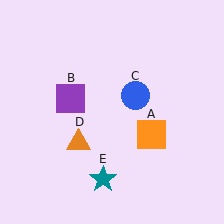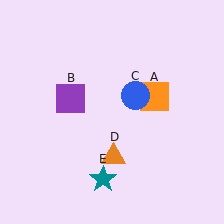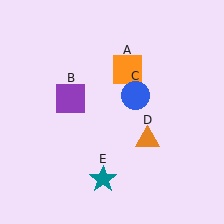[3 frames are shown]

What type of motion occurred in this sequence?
The orange square (object A), orange triangle (object D) rotated counterclockwise around the center of the scene.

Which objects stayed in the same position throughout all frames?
Purple square (object B) and blue circle (object C) and teal star (object E) remained stationary.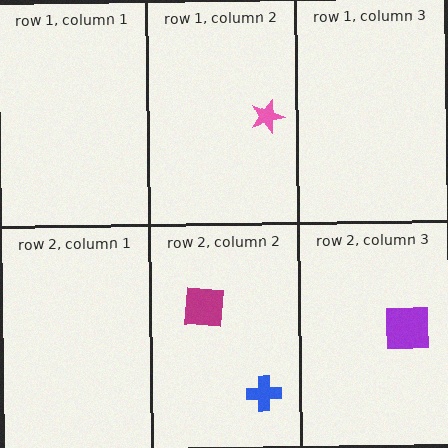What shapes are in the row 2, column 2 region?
The blue cross, the magenta square.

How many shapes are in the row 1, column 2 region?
1.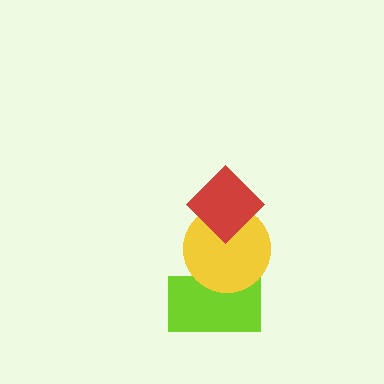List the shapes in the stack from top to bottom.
From top to bottom: the red diamond, the yellow circle, the lime rectangle.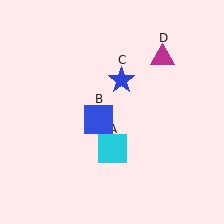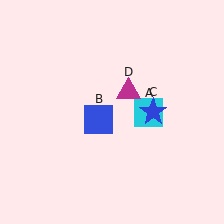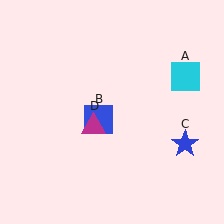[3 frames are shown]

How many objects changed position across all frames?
3 objects changed position: cyan square (object A), blue star (object C), magenta triangle (object D).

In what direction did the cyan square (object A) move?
The cyan square (object A) moved up and to the right.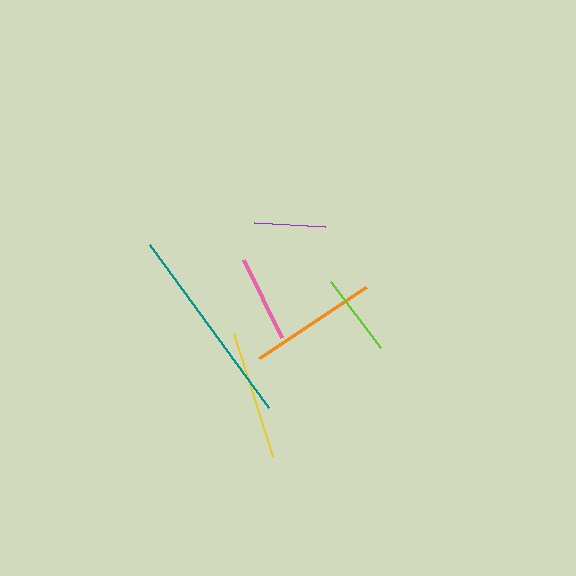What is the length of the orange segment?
The orange segment is approximately 128 pixels long.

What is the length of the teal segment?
The teal segment is approximately 202 pixels long.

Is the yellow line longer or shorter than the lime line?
The yellow line is longer than the lime line.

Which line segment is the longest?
The teal line is the longest at approximately 202 pixels.